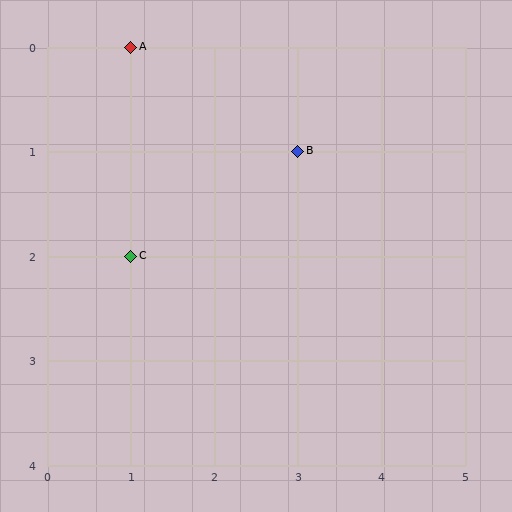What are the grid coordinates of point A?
Point A is at grid coordinates (1, 0).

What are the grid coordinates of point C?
Point C is at grid coordinates (1, 2).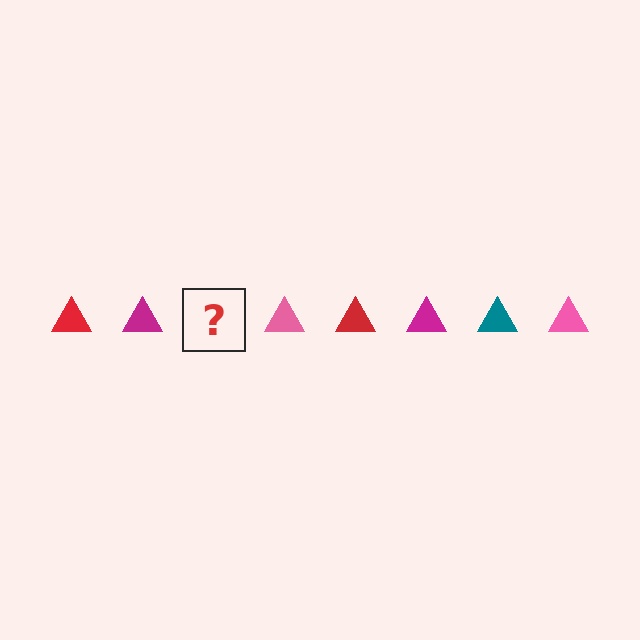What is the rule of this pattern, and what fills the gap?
The rule is that the pattern cycles through red, magenta, teal, pink triangles. The gap should be filled with a teal triangle.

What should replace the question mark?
The question mark should be replaced with a teal triangle.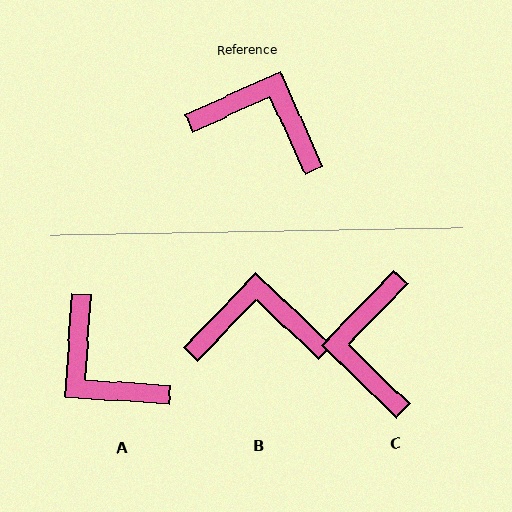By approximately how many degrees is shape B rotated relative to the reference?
Approximately 22 degrees counter-clockwise.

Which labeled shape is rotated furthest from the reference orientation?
A, about 152 degrees away.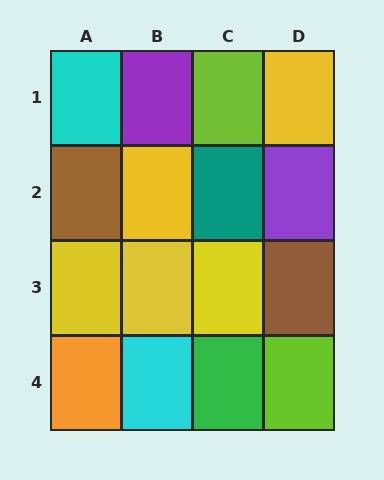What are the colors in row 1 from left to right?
Cyan, purple, lime, yellow.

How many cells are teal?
1 cell is teal.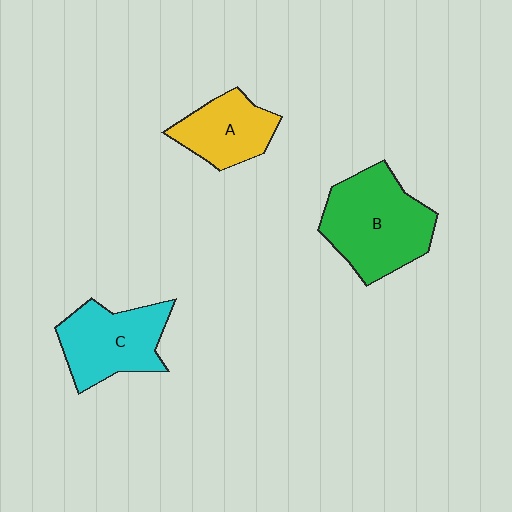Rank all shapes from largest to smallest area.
From largest to smallest: B (green), C (cyan), A (yellow).